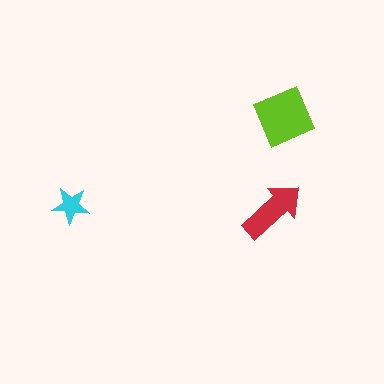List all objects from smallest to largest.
The cyan star, the red arrow, the lime square.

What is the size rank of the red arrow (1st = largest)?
2nd.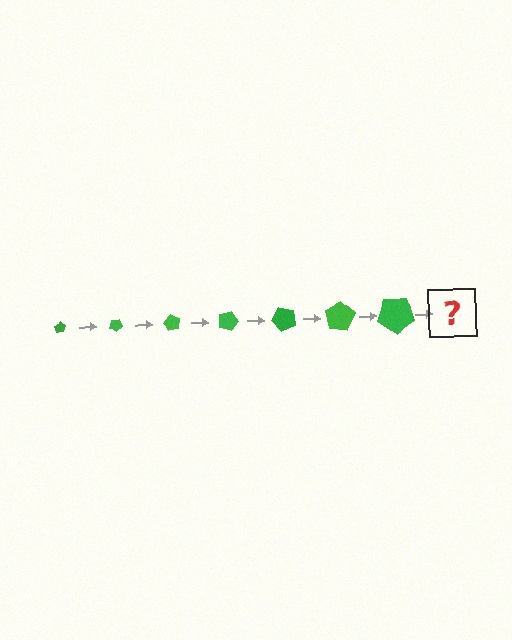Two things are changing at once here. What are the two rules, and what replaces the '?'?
The two rules are that the pentagon grows larger each step and it rotates 30 degrees each step. The '?' should be a pentagon, larger than the previous one and rotated 210 degrees from the start.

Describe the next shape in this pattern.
It should be a pentagon, larger than the previous one and rotated 210 degrees from the start.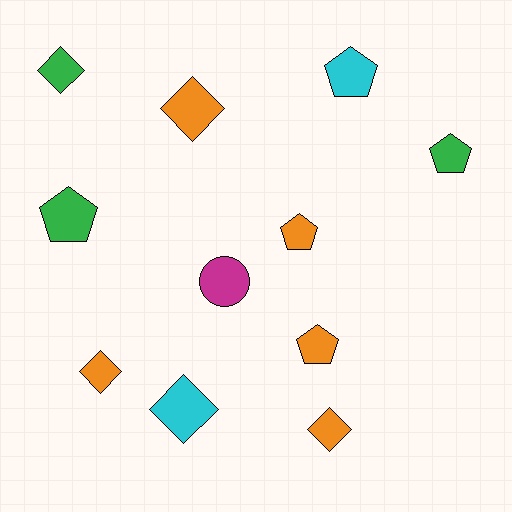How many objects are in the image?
There are 11 objects.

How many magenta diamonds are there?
There are no magenta diamonds.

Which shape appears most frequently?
Diamond, with 5 objects.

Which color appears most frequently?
Orange, with 5 objects.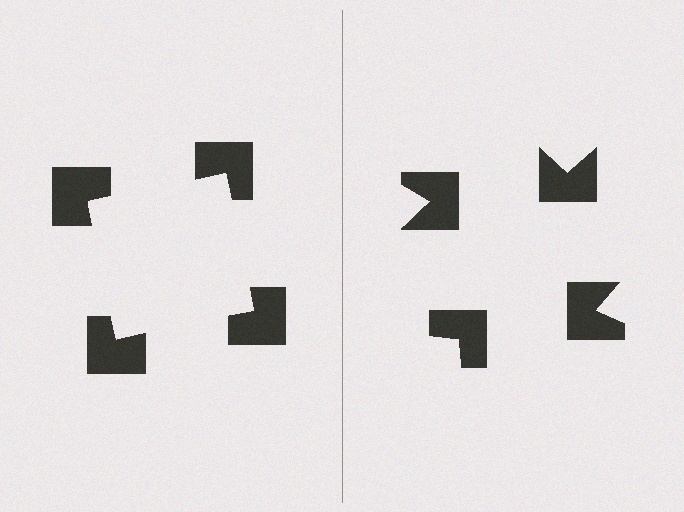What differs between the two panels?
The notched squares are positioned identically on both sides; only the wedge orientations differ. On the left they align to a square; on the right they are misaligned.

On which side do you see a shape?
An illusory square appears on the left side. On the right side the wedge cuts are rotated, so no coherent shape forms.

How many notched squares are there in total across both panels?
8 — 4 on each side.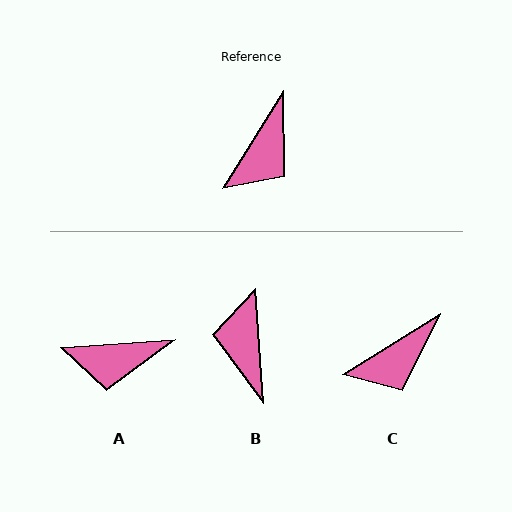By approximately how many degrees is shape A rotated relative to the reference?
Approximately 54 degrees clockwise.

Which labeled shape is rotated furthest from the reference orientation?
B, about 144 degrees away.